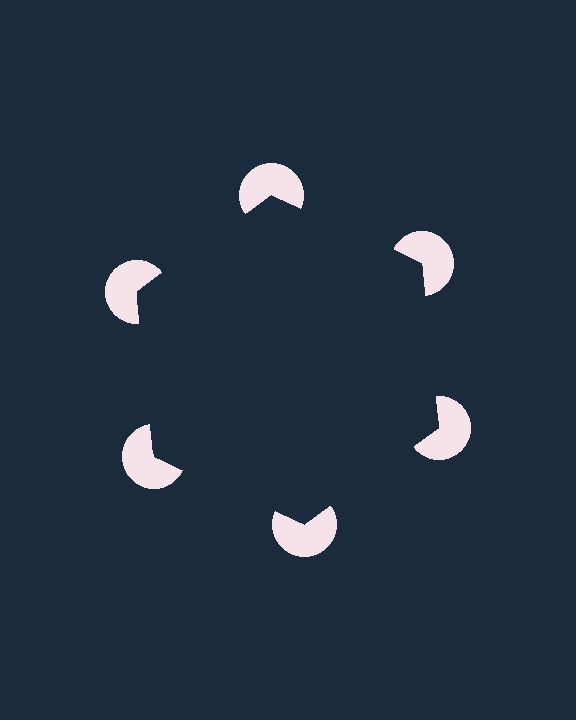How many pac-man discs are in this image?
There are 6 — one at each vertex of the illusory hexagon.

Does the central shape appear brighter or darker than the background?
It typically appears slightly darker than the background, even though no actual brightness change is drawn.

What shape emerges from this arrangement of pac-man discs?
An illusory hexagon — its edges are inferred from the aligned wedge cuts in the pac-man discs, not physically drawn.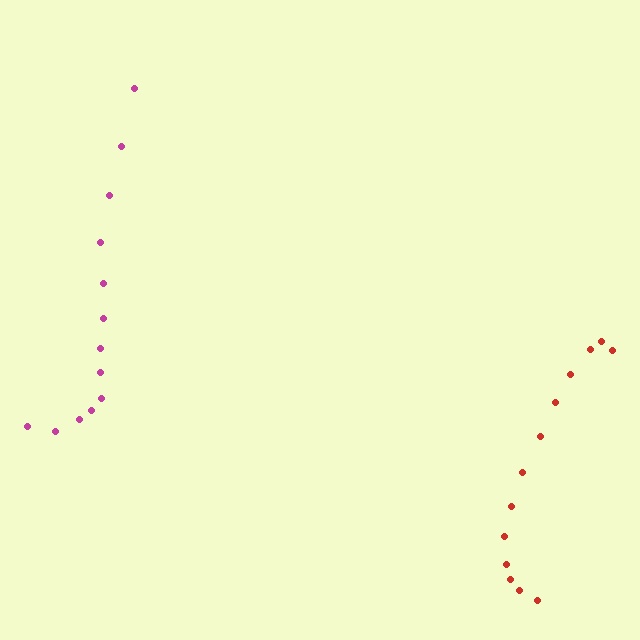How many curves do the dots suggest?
There are 2 distinct paths.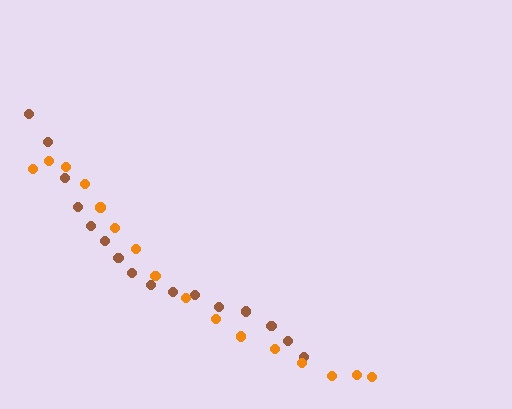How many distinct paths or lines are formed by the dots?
There are 2 distinct paths.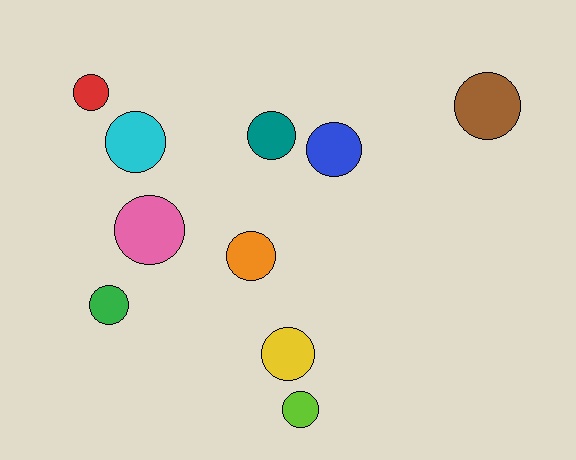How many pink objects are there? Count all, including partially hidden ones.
There is 1 pink object.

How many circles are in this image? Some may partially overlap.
There are 10 circles.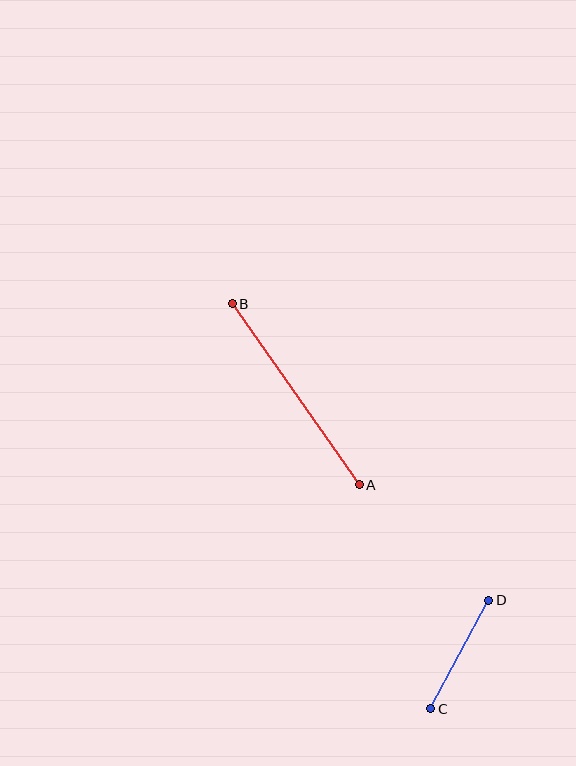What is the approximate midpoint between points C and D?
The midpoint is at approximately (460, 655) pixels.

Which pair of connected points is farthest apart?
Points A and B are farthest apart.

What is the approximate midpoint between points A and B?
The midpoint is at approximately (296, 394) pixels.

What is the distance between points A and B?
The distance is approximately 221 pixels.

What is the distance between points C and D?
The distance is approximately 123 pixels.